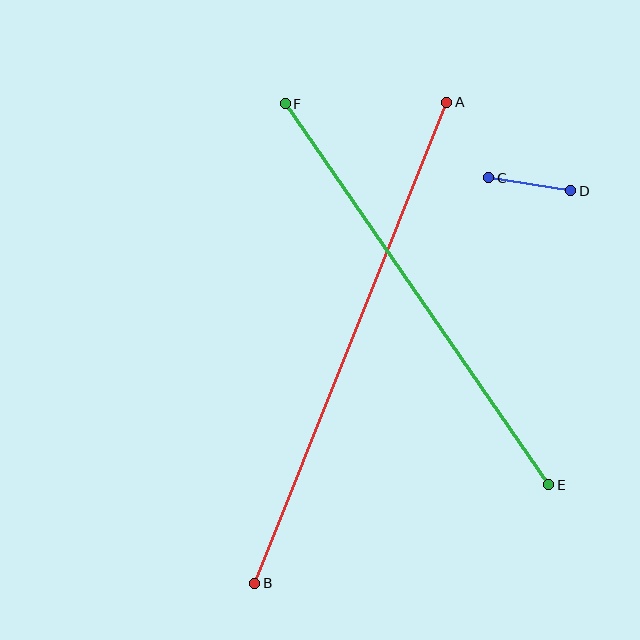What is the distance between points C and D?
The distance is approximately 83 pixels.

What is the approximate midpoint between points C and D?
The midpoint is at approximately (530, 184) pixels.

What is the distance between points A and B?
The distance is approximately 518 pixels.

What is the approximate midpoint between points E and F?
The midpoint is at approximately (417, 294) pixels.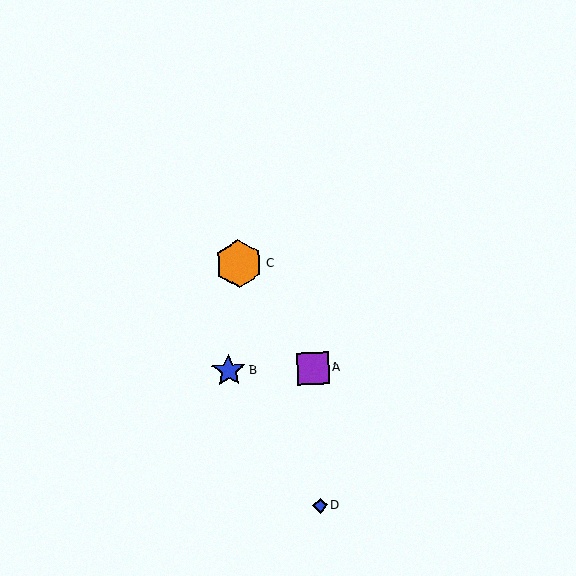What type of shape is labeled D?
Shape D is a blue diamond.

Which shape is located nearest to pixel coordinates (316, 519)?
The blue diamond (labeled D) at (320, 506) is nearest to that location.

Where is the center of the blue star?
The center of the blue star is at (229, 371).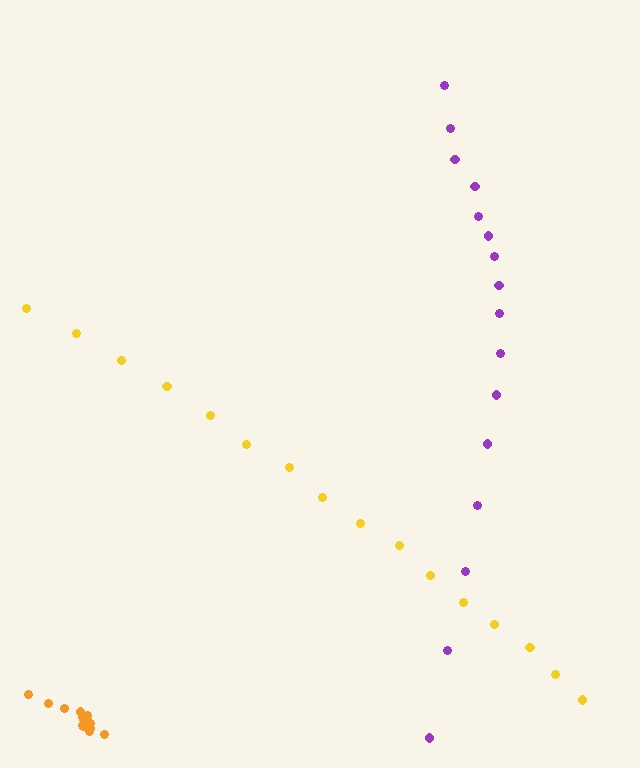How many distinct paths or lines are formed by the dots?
There are 3 distinct paths.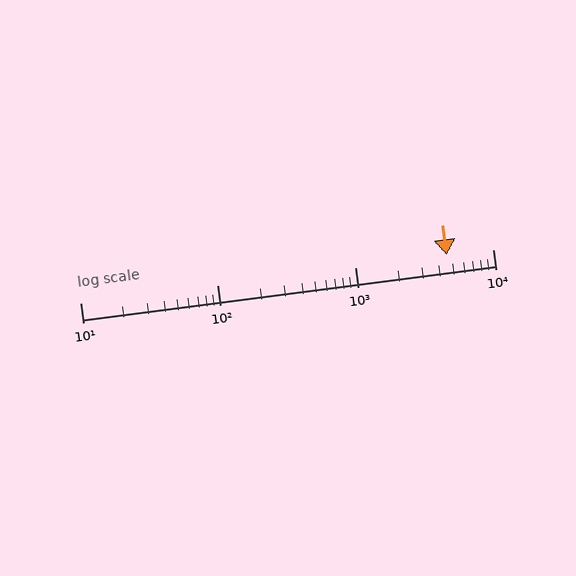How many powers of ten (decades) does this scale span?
The scale spans 3 decades, from 10 to 10000.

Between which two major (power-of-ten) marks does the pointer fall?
The pointer is between 1000 and 10000.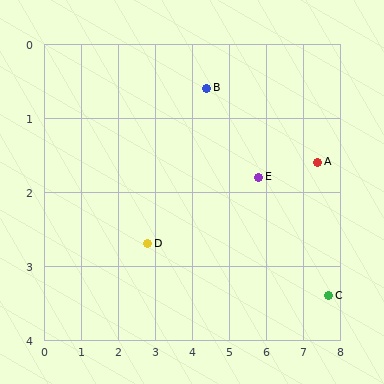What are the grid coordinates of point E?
Point E is at approximately (5.8, 1.8).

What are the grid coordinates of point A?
Point A is at approximately (7.4, 1.6).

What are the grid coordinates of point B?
Point B is at approximately (4.4, 0.6).